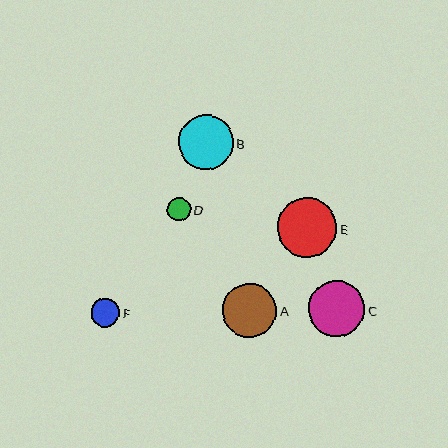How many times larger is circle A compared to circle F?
Circle A is approximately 1.9 times the size of circle F.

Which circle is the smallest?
Circle D is the smallest with a size of approximately 24 pixels.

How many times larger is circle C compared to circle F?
Circle C is approximately 2.0 times the size of circle F.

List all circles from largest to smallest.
From largest to smallest: E, C, B, A, F, D.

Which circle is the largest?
Circle E is the largest with a size of approximately 60 pixels.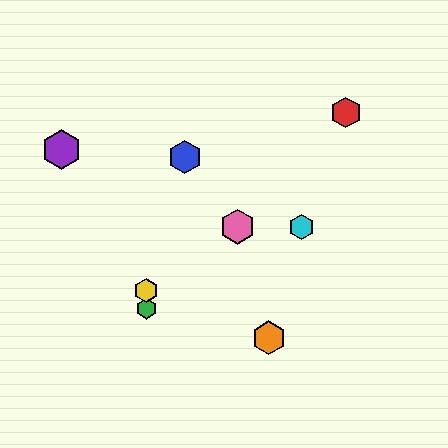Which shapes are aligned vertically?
The green hexagon, the yellow hexagon are aligned vertically.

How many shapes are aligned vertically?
2 shapes (the green hexagon, the yellow hexagon) are aligned vertically.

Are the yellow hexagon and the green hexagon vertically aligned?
Yes, both are at x≈146.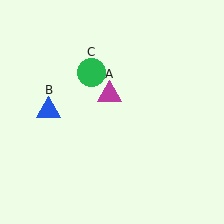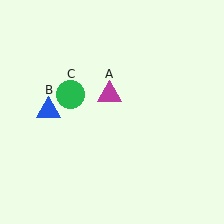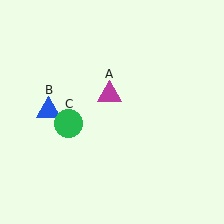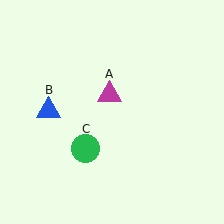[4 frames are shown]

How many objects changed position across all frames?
1 object changed position: green circle (object C).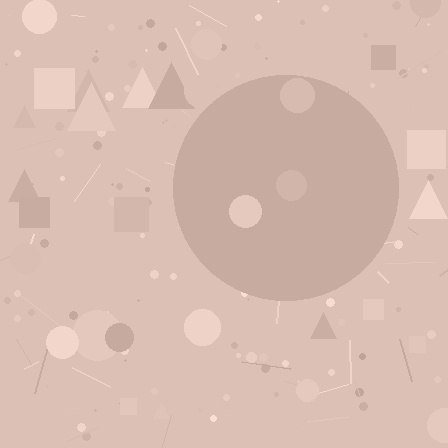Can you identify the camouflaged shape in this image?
The camouflaged shape is a circle.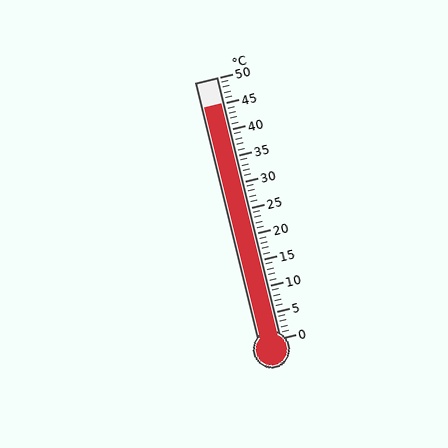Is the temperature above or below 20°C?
The temperature is above 20°C.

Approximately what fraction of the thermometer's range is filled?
The thermometer is filled to approximately 90% of its range.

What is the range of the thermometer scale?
The thermometer scale ranges from 0°C to 50°C.